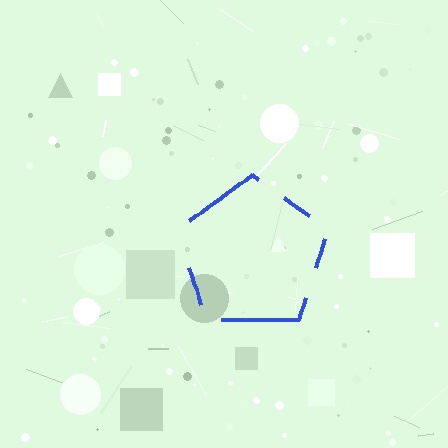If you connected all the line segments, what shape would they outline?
They would outline a pentagon.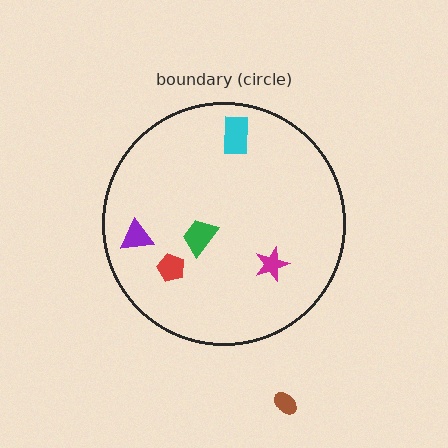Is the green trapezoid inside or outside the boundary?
Inside.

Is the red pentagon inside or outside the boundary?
Inside.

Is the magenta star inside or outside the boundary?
Inside.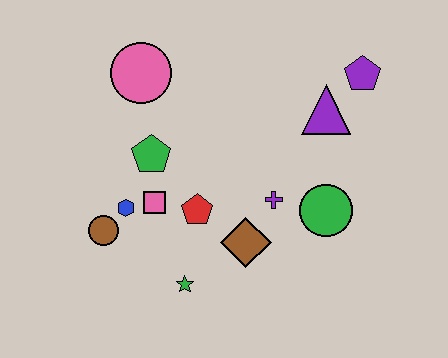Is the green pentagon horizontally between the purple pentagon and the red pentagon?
No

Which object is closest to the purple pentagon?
The purple triangle is closest to the purple pentagon.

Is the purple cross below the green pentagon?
Yes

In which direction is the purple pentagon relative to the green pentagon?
The purple pentagon is to the right of the green pentagon.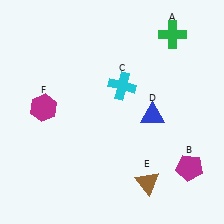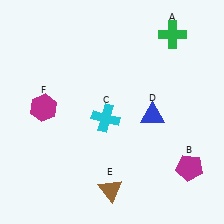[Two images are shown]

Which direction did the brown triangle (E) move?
The brown triangle (E) moved left.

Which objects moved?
The objects that moved are: the cyan cross (C), the brown triangle (E).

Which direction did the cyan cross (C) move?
The cyan cross (C) moved down.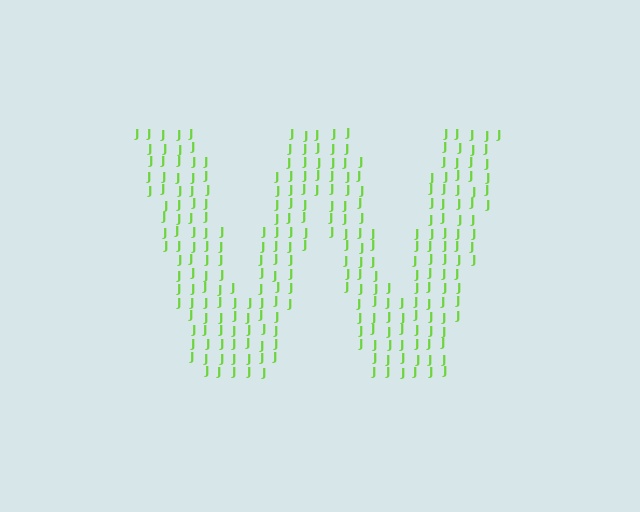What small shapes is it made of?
It is made of small letter J's.